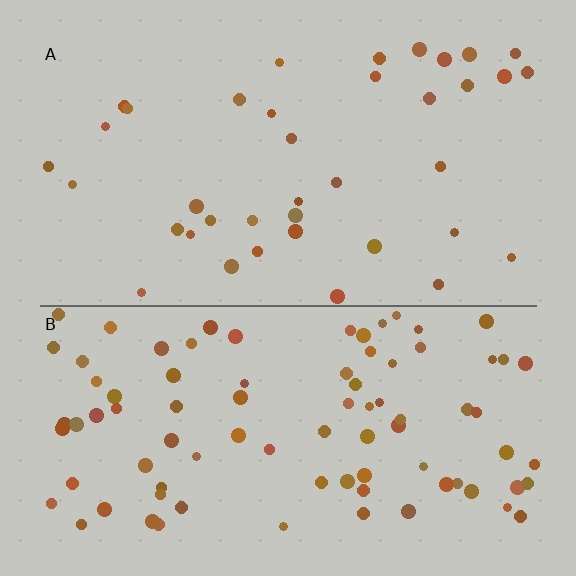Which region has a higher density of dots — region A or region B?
B (the bottom).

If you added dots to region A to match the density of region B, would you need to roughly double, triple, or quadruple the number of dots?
Approximately double.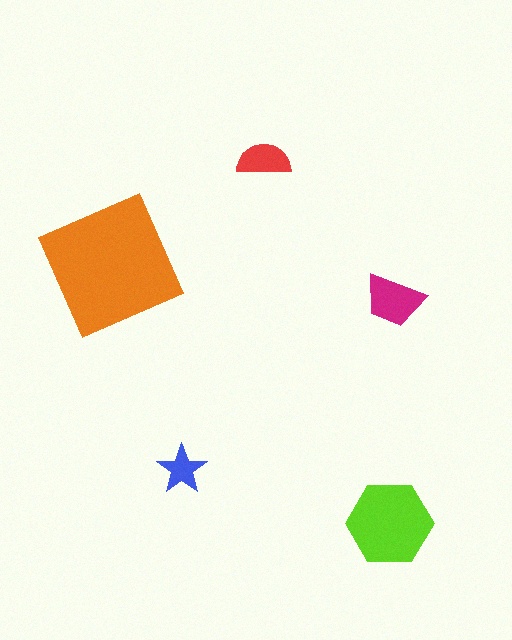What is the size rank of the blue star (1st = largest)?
5th.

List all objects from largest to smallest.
The orange square, the lime hexagon, the magenta trapezoid, the red semicircle, the blue star.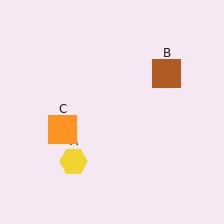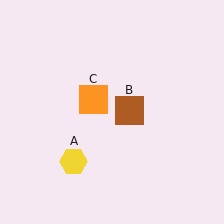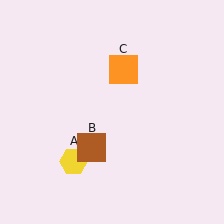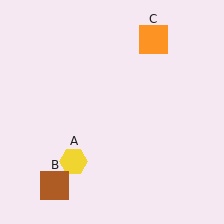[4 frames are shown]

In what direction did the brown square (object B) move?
The brown square (object B) moved down and to the left.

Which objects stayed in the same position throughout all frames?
Yellow hexagon (object A) remained stationary.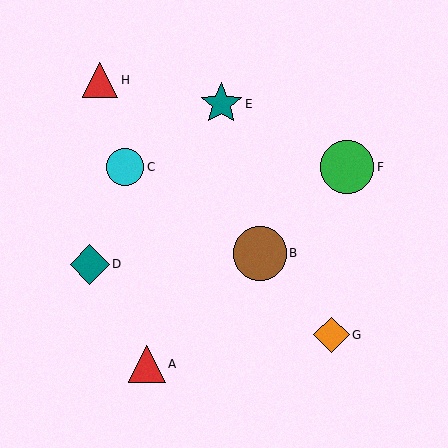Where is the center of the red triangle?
The center of the red triangle is at (100, 80).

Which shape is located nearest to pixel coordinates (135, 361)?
The red triangle (labeled A) at (147, 364) is nearest to that location.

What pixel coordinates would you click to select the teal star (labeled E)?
Click at (221, 104) to select the teal star E.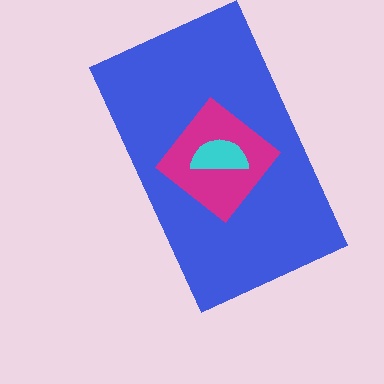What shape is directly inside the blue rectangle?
The magenta diamond.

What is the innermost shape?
The cyan semicircle.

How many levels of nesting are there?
3.